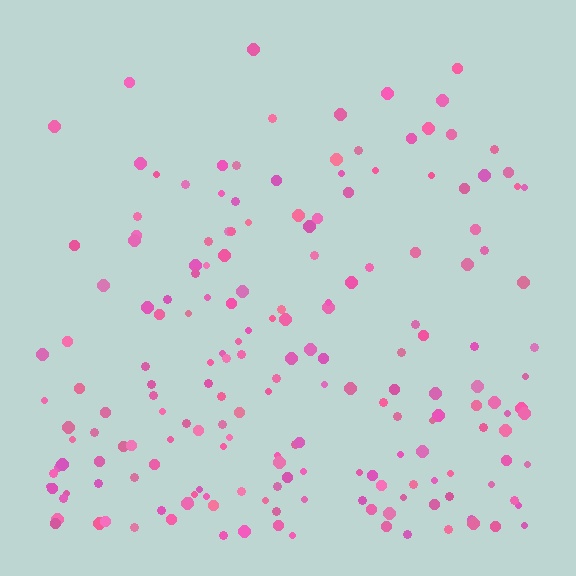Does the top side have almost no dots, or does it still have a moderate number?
Still a moderate number, just noticeably fewer than the bottom.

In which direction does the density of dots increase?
From top to bottom, with the bottom side densest.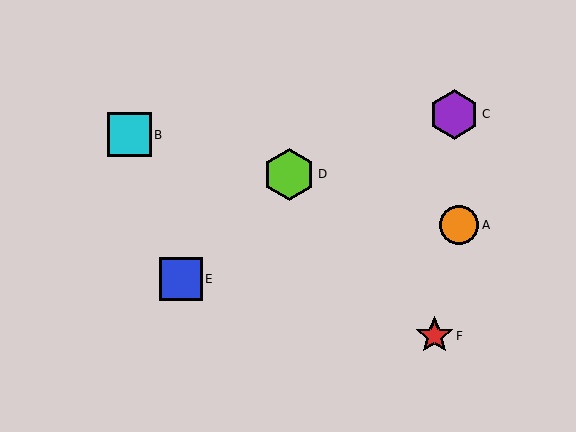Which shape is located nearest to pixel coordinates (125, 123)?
The cyan square (labeled B) at (129, 135) is nearest to that location.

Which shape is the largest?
The lime hexagon (labeled D) is the largest.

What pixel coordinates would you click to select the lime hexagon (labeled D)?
Click at (289, 174) to select the lime hexagon D.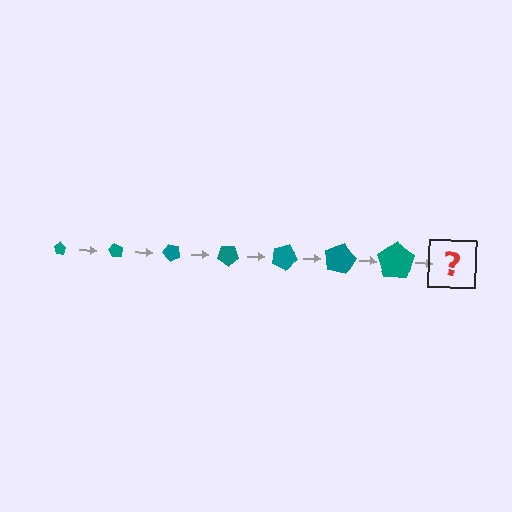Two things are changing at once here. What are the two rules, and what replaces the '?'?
The two rules are that the pentagon grows larger each step and it rotates 60 degrees each step. The '?' should be a pentagon, larger than the previous one and rotated 420 degrees from the start.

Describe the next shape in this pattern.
It should be a pentagon, larger than the previous one and rotated 420 degrees from the start.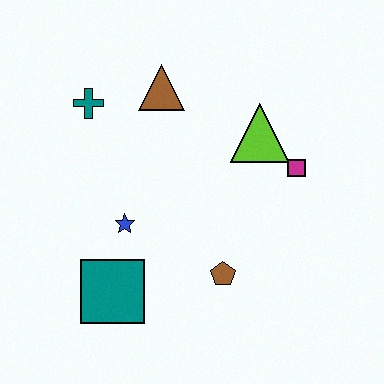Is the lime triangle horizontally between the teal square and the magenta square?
Yes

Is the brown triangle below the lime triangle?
No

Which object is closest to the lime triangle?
The magenta square is closest to the lime triangle.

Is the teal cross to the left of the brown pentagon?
Yes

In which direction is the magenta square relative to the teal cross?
The magenta square is to the right of the teal cross.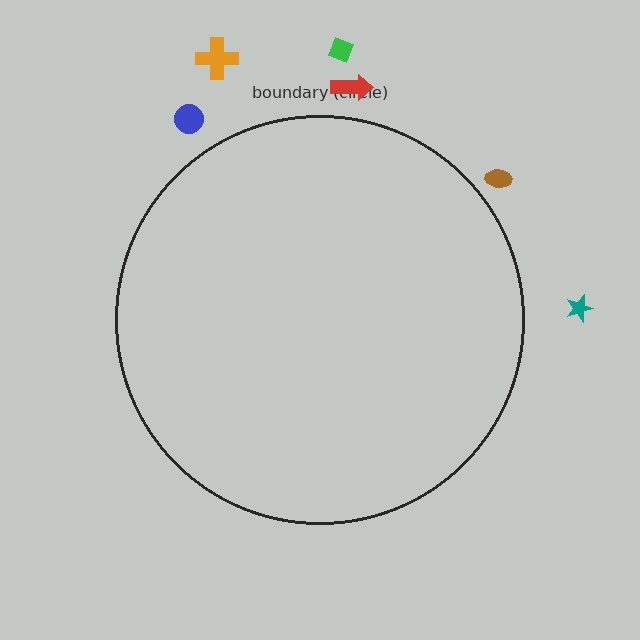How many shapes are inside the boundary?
0 inside, 6 outside.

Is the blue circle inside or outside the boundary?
Outside.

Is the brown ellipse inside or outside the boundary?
Outside.